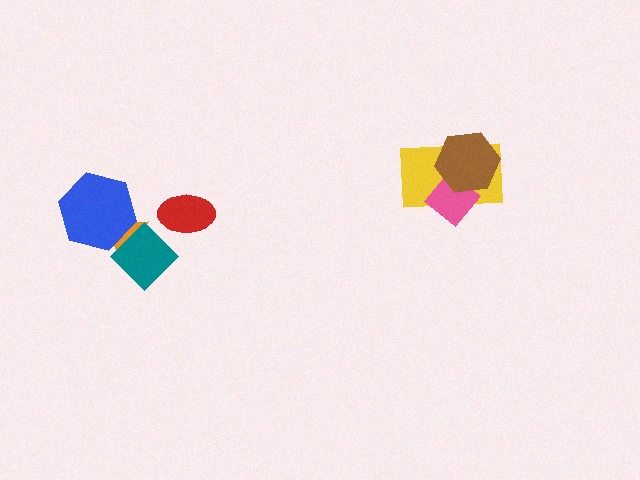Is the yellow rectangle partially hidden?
Yes, it is partially covered by another shape.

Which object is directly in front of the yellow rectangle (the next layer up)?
The pink diamond is directly in front of the yellow rectangle.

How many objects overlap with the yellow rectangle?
2 objects overlap with the yellow rectangle.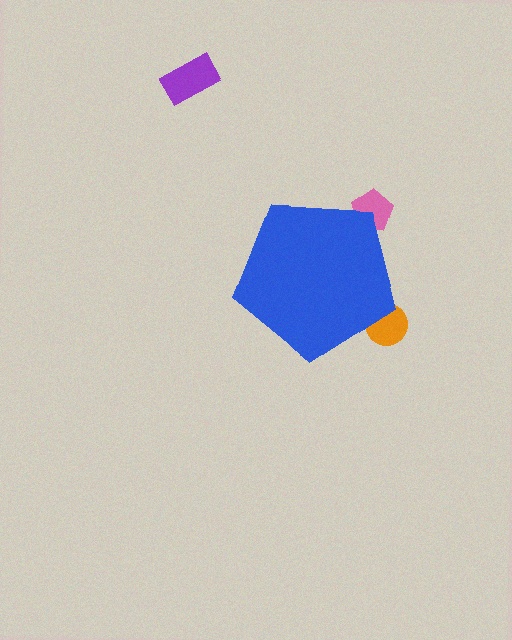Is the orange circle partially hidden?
Yes, the orange circle is partially hidden behind the blue pentagon.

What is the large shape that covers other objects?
A blue pentagon.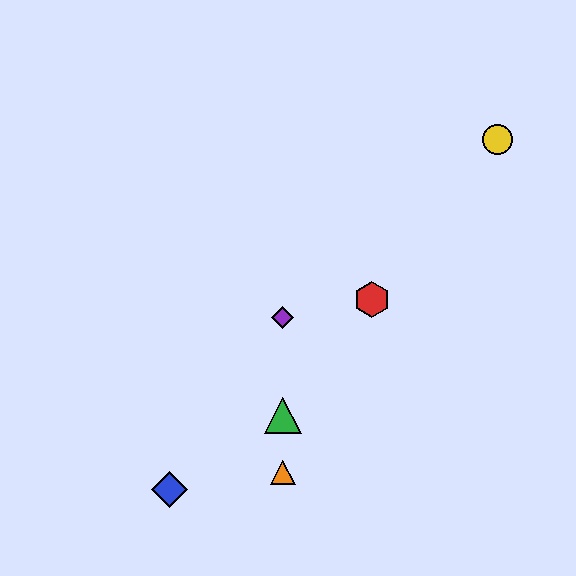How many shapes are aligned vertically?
3 shapes (the green triangle, the purple diamond, the orange triangle) are aligned vertically.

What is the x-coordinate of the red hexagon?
The red hexagon is at x≈372.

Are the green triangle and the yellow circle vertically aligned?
No, the green triangle is at x≈283 and the yellow circle is at x≈498.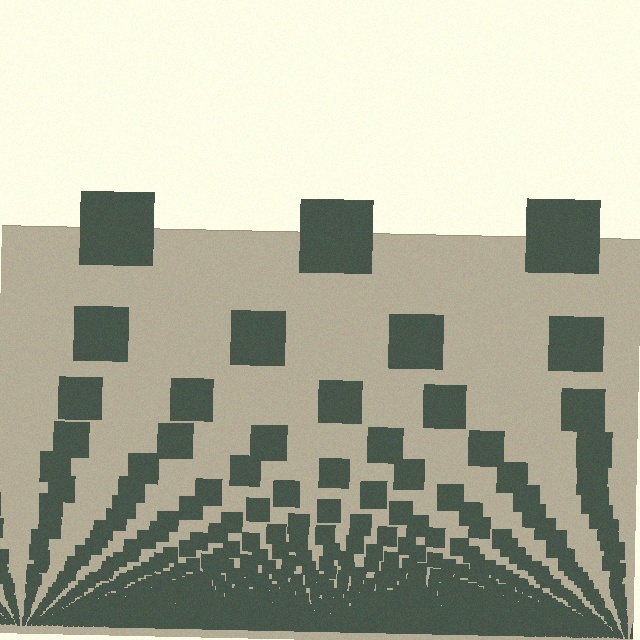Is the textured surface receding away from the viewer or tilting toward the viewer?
The surface appears to tilt toward the viewer. Texture elements get larger and sparser toward the top.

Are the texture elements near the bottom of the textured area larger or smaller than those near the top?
Smaller. The gradient is inverted — elements near the bottom are smaller and denser.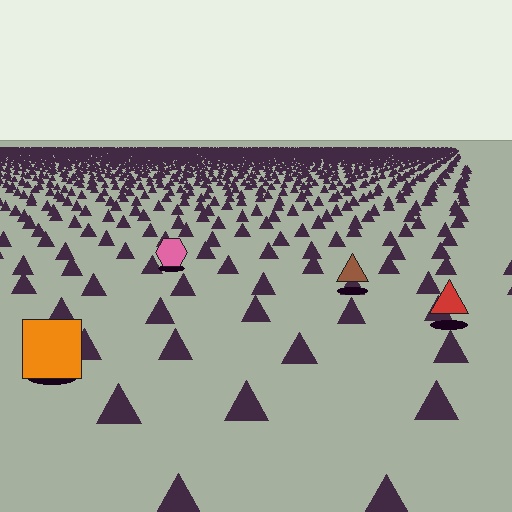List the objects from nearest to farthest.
From nearest to farthest: the orange square, the red triangle, the brown triangle, the pink hexagon.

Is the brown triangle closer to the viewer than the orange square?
No. The orange square is closer — you can tell from the texture gradient: the ground texture is coarser near it.